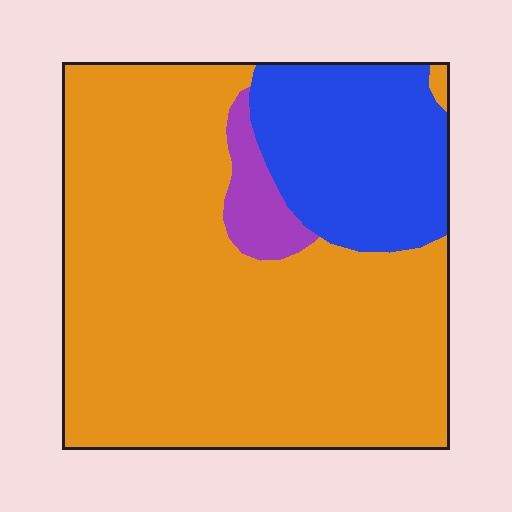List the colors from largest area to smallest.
From largest to smallest: orange, blue, purple.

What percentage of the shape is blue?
Blue takes up less than a quarter of the shape.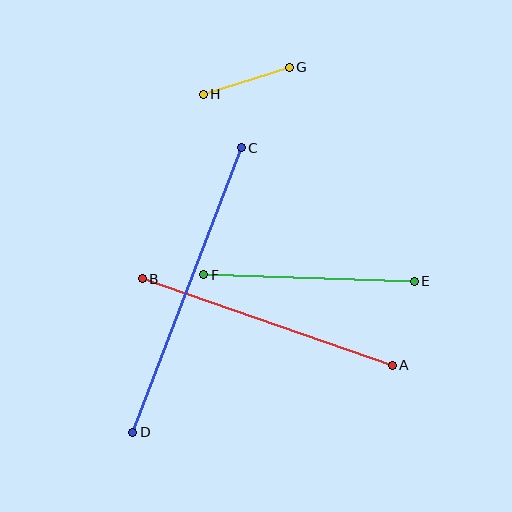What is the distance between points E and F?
The distance is approximately 211 pixels.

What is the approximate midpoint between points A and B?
The midpoint is at approximately (267, 322) pixels.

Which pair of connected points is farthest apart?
Points C and D are farthest apart.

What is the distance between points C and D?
The distance is approximately 304 pixels.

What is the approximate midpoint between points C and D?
The midpoint is at approximately (187, 290) pixels.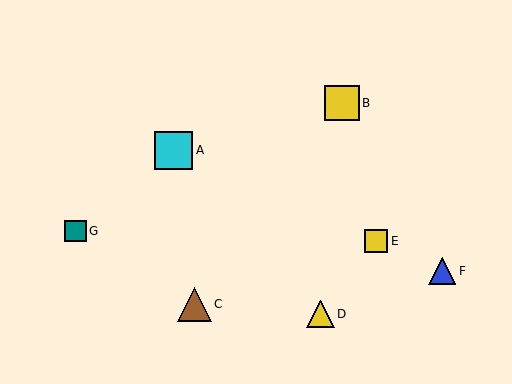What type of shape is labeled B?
Shape B is a yellow square.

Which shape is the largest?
The cyan square (labeled A) is the largest.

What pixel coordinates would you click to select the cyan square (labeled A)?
Click at (173, 150) to select the cyan square A.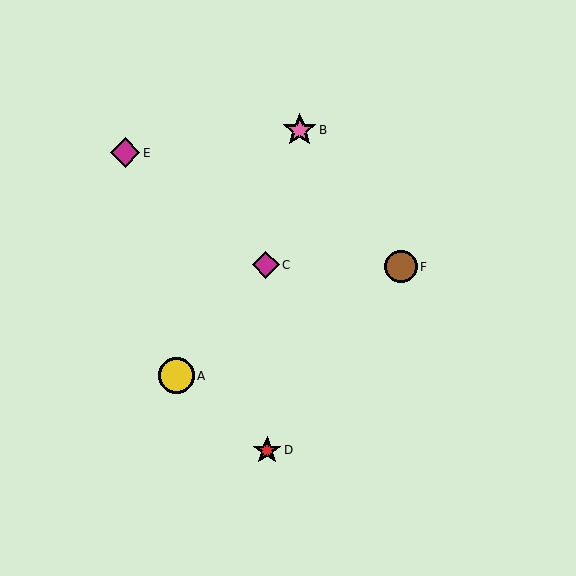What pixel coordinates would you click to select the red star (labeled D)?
Click at (267, 451) to select the red star D.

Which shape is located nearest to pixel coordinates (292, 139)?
The pink star (labeled B) at (300, 130) is nearest to that location.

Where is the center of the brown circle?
The center of the brown circle is at (401, 267).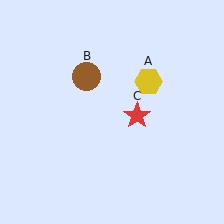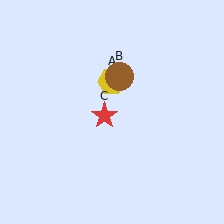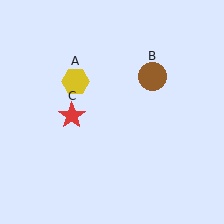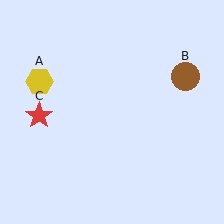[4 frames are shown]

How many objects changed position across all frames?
3 objects changed position: yellow hexagon (object A), brown circle (object B), red star (object C).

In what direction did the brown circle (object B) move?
The brown circle (object B) moved right.